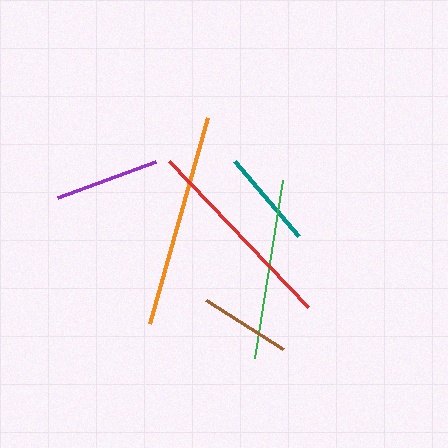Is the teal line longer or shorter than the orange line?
The orange line is longer than the teal line.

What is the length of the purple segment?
The purple segment is approximately 105 pixels long.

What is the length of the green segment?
The green segment is approximately 181 pixels long.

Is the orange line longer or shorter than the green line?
The orange line is longer than the green line.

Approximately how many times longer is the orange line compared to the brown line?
The orange line is approximately 2.3 times the length of the brown line.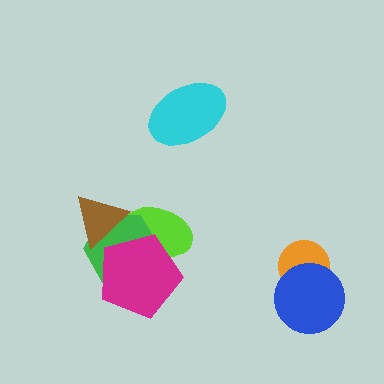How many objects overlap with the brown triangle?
2 objects overlap with the brown triangle.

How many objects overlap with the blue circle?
1 object overlaps with the blue circle.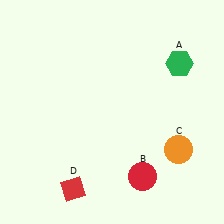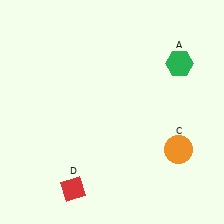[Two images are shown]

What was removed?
The red circle (B) was removed in Image 2.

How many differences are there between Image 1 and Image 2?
There is 1 difference between the two images.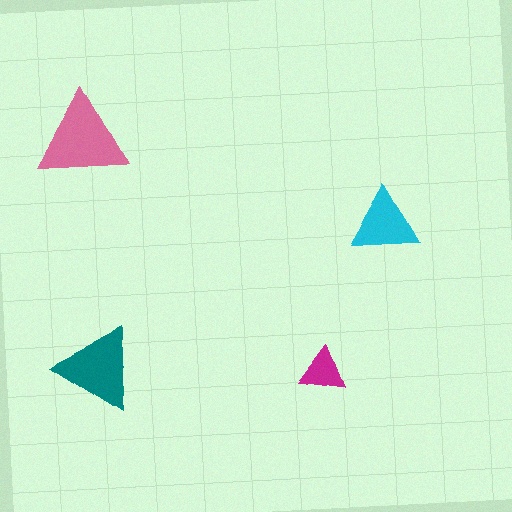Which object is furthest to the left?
The pink triangle is leftmost.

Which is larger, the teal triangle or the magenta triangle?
The teal one.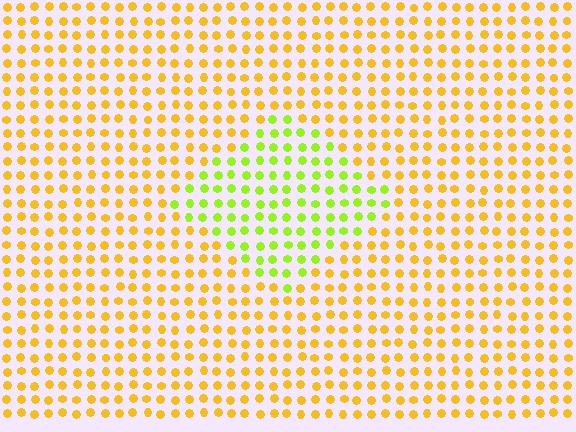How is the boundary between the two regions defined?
The boundary is defined purely by a slight shift in hue (about 42 degrees). Spacing, size, and orientation are identical on both sides.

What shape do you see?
I see a diamond.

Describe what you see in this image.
The image is filled with small yellow elements in a uniform arrangement. A diamond-shaped region is visible where the elements are tinted to a slightly different hue, forming a subtle color boundary.